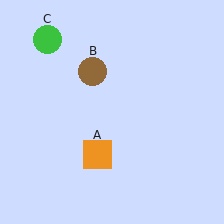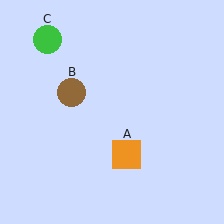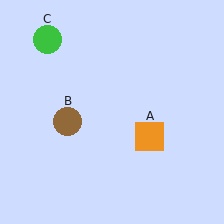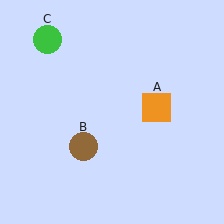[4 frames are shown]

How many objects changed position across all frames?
2 objects changed position: orange square (object A), brown circle (object B).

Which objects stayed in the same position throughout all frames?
Green circle (object C) remained stationary.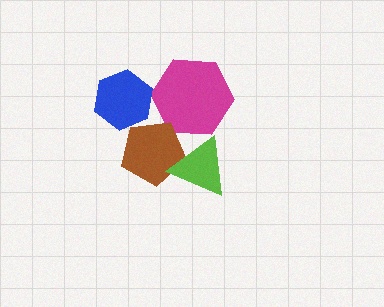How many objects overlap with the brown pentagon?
2 objects overlap with the brown pentagon.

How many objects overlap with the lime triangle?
1 object overlaps with the lime triangle.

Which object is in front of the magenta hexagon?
The brown pentagon is in front of the magenta hexagon.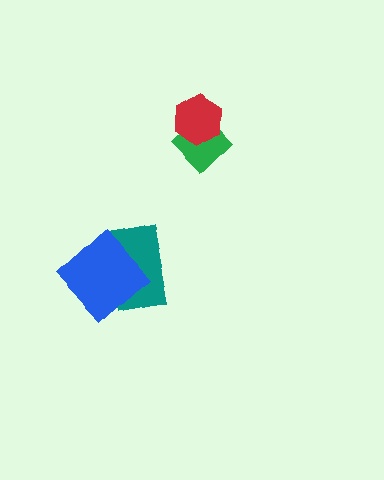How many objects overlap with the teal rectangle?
1 object overlaps with the teal rectangle.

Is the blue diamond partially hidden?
No, no other shape covers it.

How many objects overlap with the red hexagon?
1 object overlaps with the red hexagon.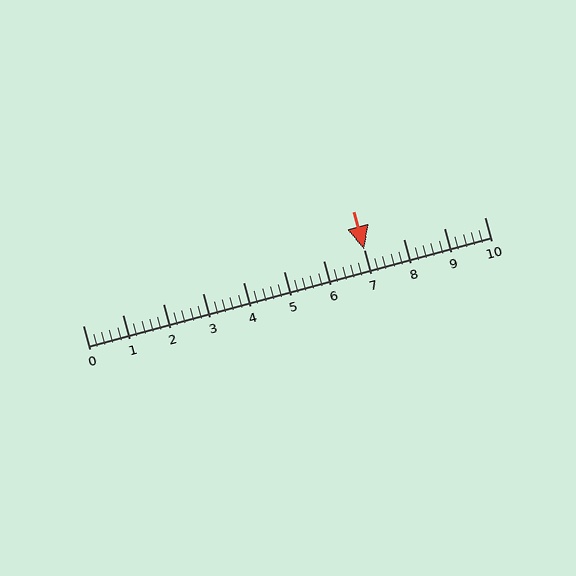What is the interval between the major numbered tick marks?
The major tick marks are spaced 1 units apart.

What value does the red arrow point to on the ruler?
The red arrow points to approximately 7.0.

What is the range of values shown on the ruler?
The ruler shows values from 0 to 10.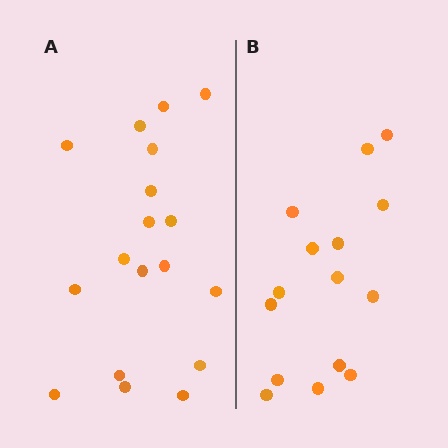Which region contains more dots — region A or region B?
Region A (the left region) has more dots.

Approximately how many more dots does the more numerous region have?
Region A has just a few more — roughly 2 or 3 more dots than region B.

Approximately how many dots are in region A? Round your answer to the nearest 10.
About 20 dots. (The exact count is 18, which rounds to 20.)